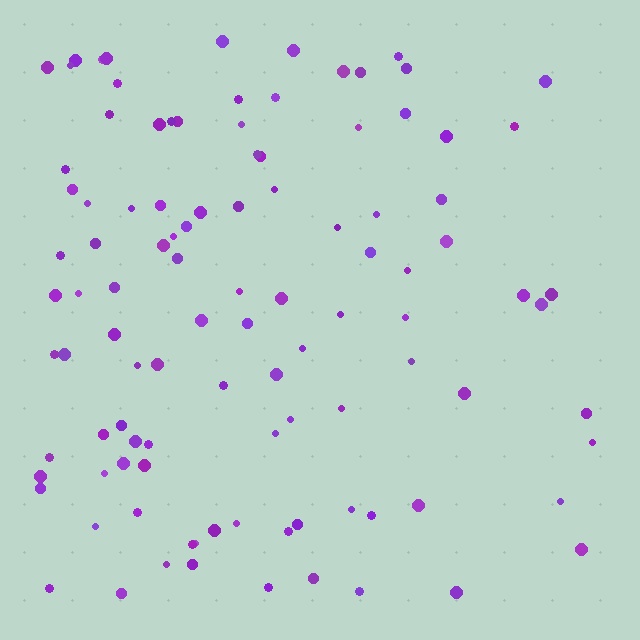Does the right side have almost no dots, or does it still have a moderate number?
Still a moderate number, just noticeably fewer than the left.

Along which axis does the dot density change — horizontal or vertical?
Horizontal.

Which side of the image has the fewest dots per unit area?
The right.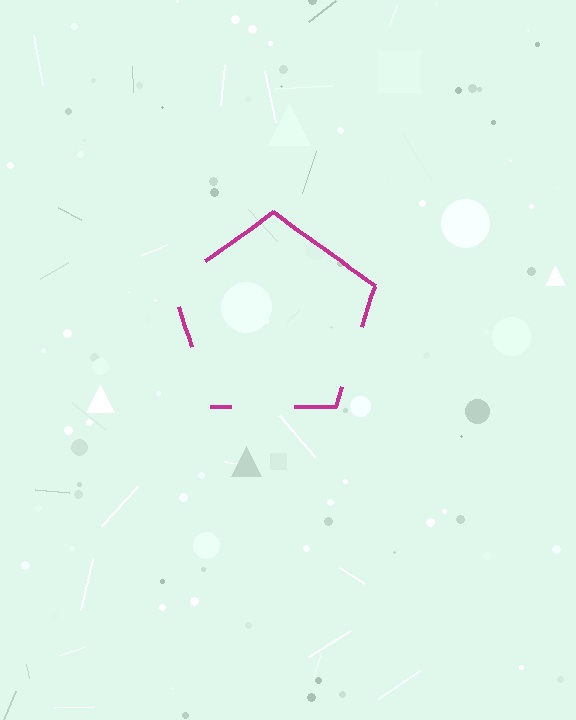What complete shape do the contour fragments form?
The contour fragments form a pentagon.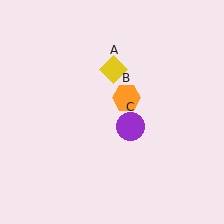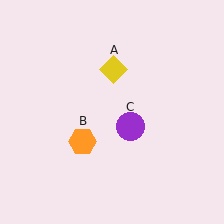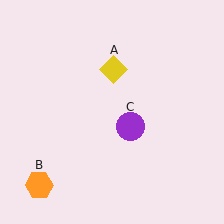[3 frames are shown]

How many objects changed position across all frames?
1 object changed position: orange hexagon (object B).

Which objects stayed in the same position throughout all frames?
Yellow diamond (object A) and purple circle (object C) remained stationary.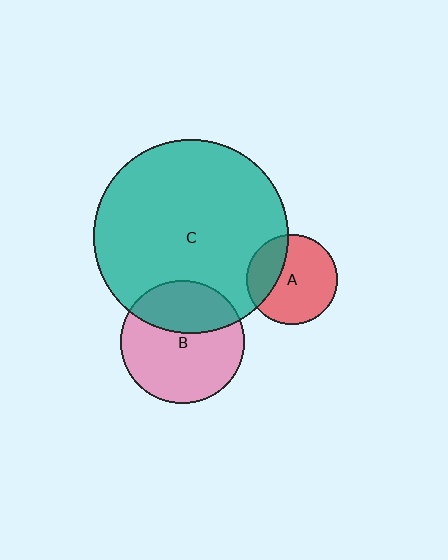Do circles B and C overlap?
Yes.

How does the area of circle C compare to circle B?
Approximately 2.5 times.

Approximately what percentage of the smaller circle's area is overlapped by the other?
Approximately 35%.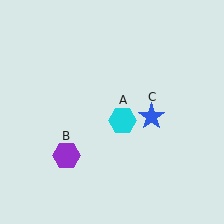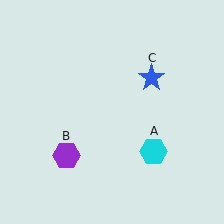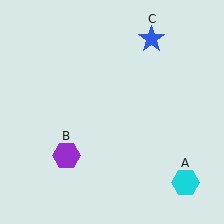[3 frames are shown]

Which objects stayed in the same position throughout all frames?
Purple hexagon (object B) remained stationary.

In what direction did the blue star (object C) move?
The blue star (object C) moved up.